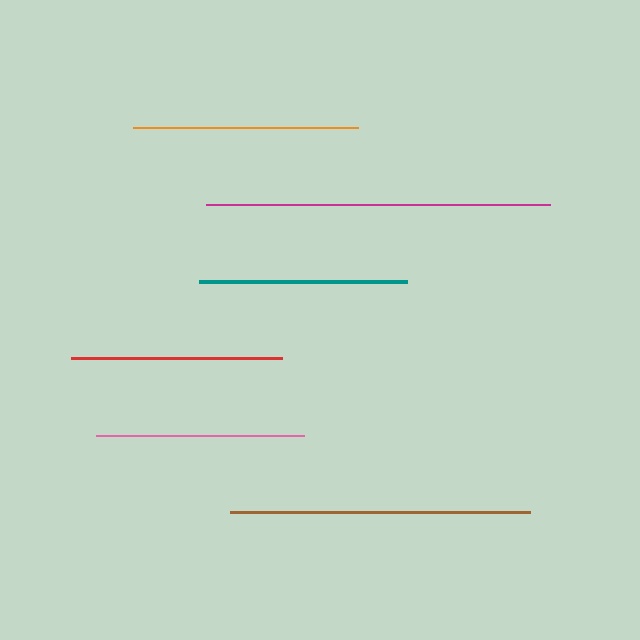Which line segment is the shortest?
The teal line is the shortest at approximately 208 pixels.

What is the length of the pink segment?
The pink segment is approximately 208 pixels long.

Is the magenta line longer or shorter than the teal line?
The magenta line is longer than the teal line.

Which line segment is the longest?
The magenta line is the longest at approximately 344 pixels.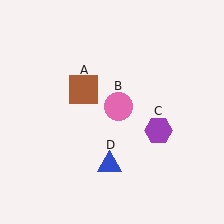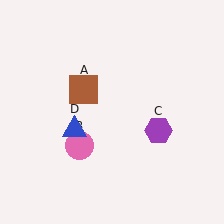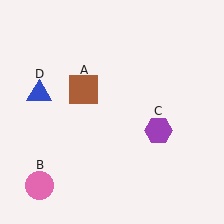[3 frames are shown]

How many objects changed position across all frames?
2 objects changed position: pink circle (object B), blue triangle (object D).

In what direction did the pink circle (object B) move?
The pink circle (object B) moved down and to the left.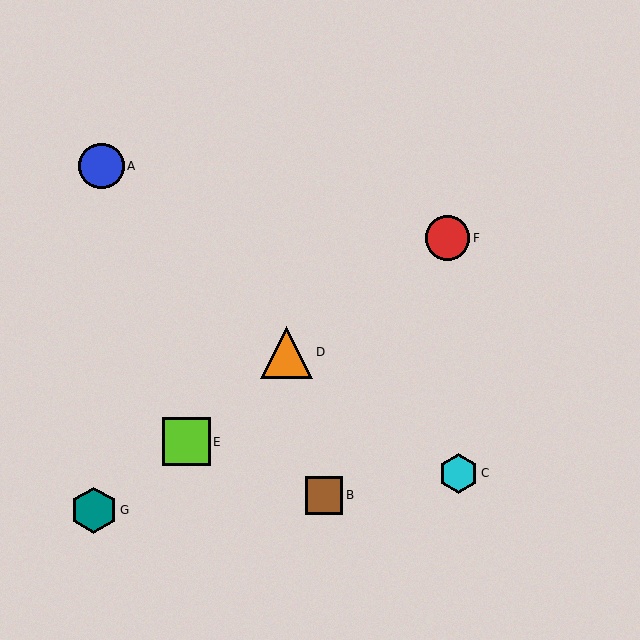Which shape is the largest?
The orange triangle (labeled D) is the largest.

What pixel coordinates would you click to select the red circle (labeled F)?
Click at (448, 238) to select the red circle F.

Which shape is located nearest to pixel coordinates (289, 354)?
The orange triangle (labeled D) at (286, 352) is nearest to that location.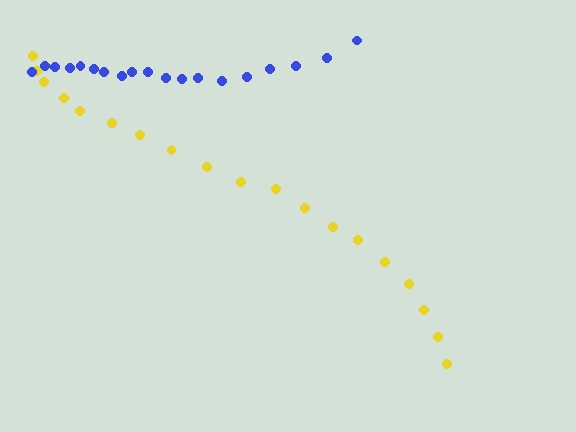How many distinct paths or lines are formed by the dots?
There are 2 distinct paths.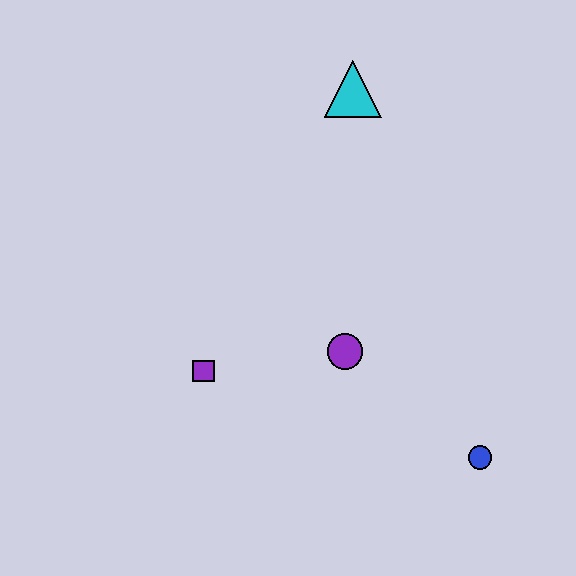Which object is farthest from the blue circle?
The cyan triangle is farthest from the blue circle.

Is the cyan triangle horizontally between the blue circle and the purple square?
Yes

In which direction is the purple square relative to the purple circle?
The purple square is to the left of the purple circle.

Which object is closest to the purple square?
The purple circle is closest to the purple square.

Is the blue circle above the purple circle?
No